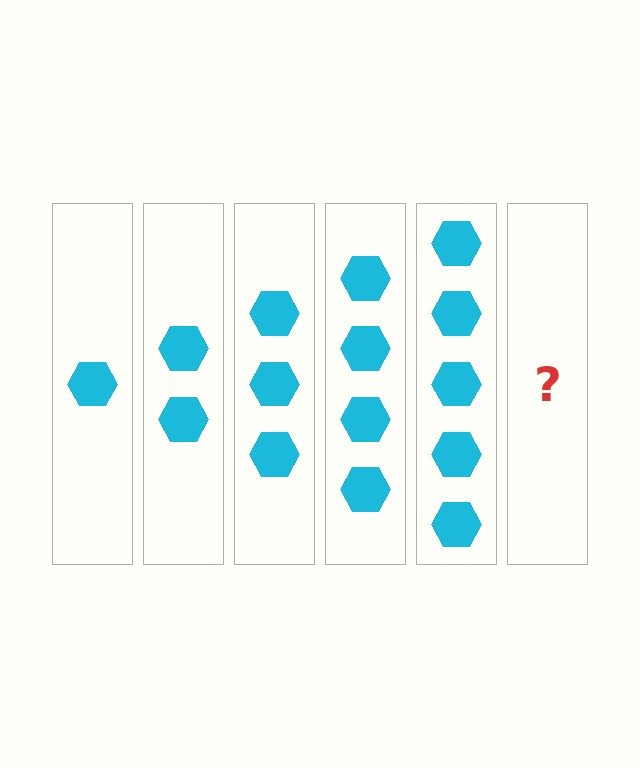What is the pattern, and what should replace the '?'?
The pattern is that each step adds one more hexagon. The '?' should be 6 hexagons.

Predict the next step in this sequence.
The next step is 6 hexagons.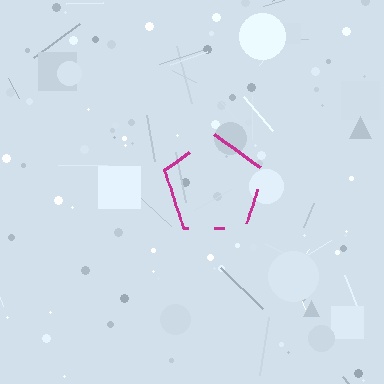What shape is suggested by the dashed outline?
The dashed outline suggests a pentagon.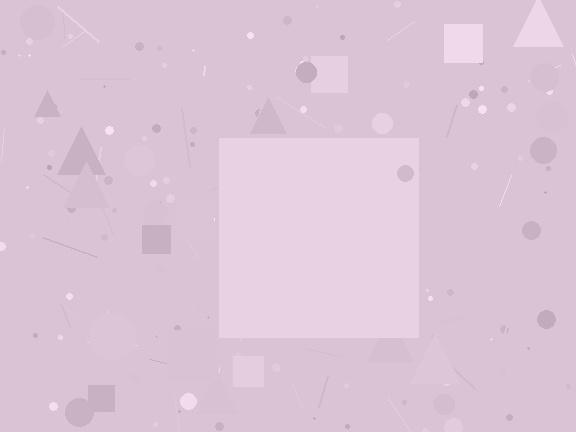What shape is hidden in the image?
A square is hidden in the image.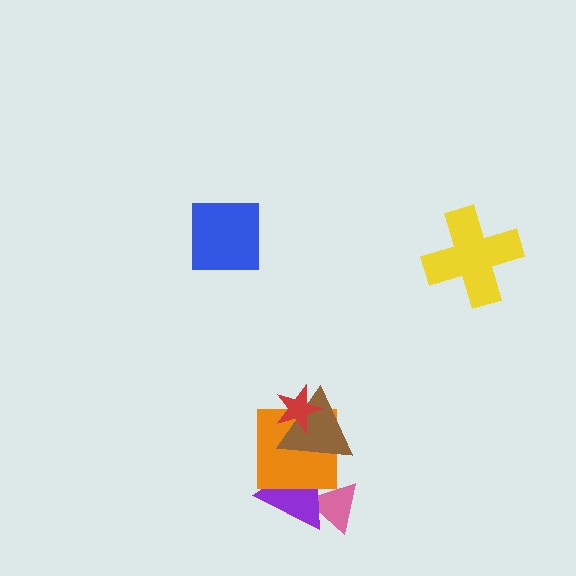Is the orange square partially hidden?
Yes, it is partially covered by another shape.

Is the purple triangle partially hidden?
Yes, it is partially covered by another shape.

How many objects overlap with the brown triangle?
3 objects overlap with the brown triangle.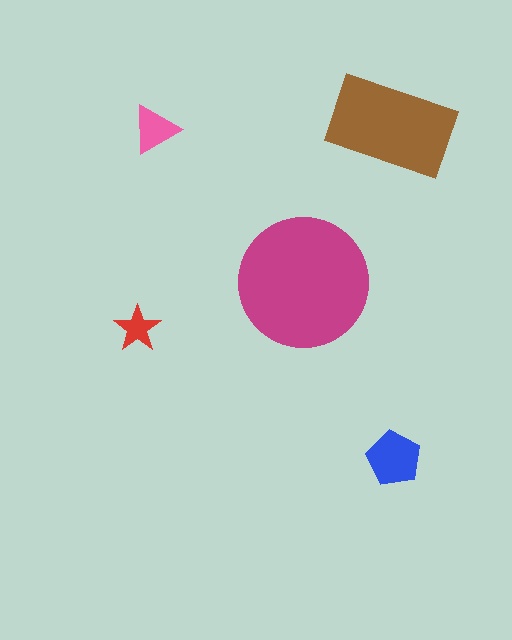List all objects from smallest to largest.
The red star, the pink triangle, the blue pentagon, the brown rectangle, the magenta circle.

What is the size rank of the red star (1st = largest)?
5th.